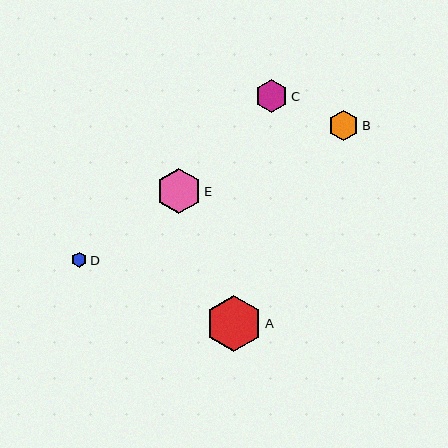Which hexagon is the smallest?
Hexagon D is the smallest with a size of approximately 15 pixels.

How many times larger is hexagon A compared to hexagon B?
Hexagon A is approximately 1.8 times the size of hexagon B.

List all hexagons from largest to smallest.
From largest to smallest: A, E, C, B, D.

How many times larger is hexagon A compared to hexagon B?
Hexagon A is approximately 1.8 times the size of hexagon B.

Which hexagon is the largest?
Hexagon A is the largest with a size of approximately 56 pixels.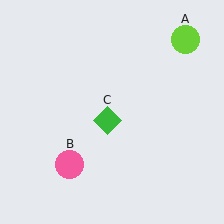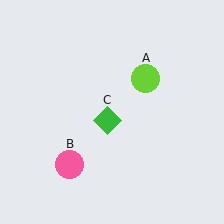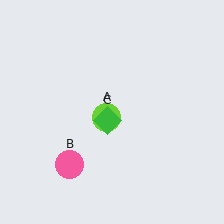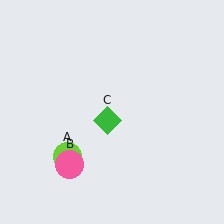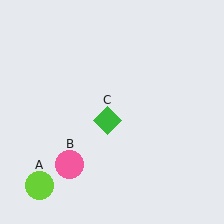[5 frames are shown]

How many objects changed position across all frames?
1 object changed position: lime circle (object A).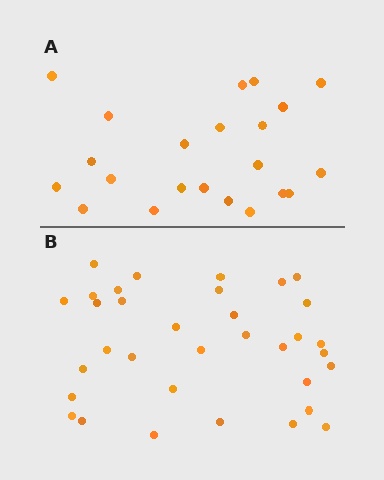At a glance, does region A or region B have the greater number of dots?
Region B (the bottom region) has more dots.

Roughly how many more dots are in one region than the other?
Region B has roughly 12 or so more dots than region A.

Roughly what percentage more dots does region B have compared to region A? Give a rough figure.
About 55% more.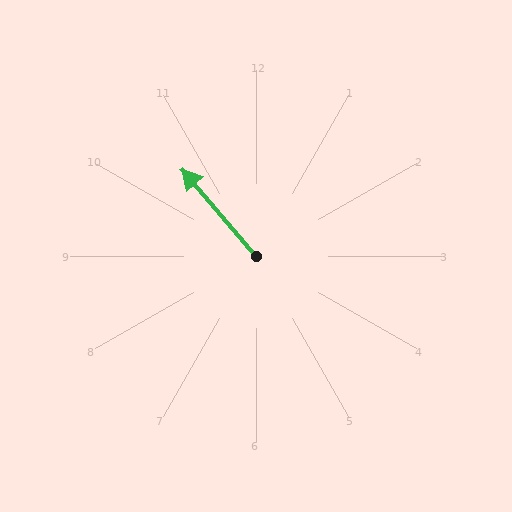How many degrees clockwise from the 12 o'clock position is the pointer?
Approximately 320 degrees.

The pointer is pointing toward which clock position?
Roughly 11 o'clock.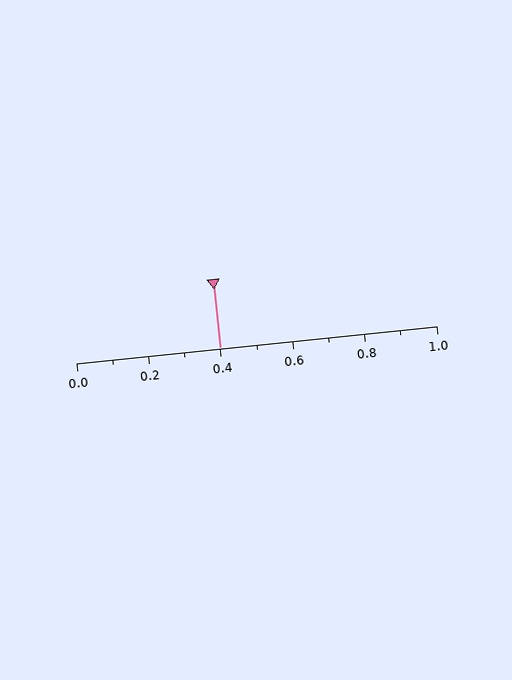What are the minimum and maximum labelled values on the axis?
The axis runs from 0.0 to 1.0.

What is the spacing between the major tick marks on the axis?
The major ticks are spaced 0.2 apart.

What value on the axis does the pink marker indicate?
The marker indicates approximately 0.4.